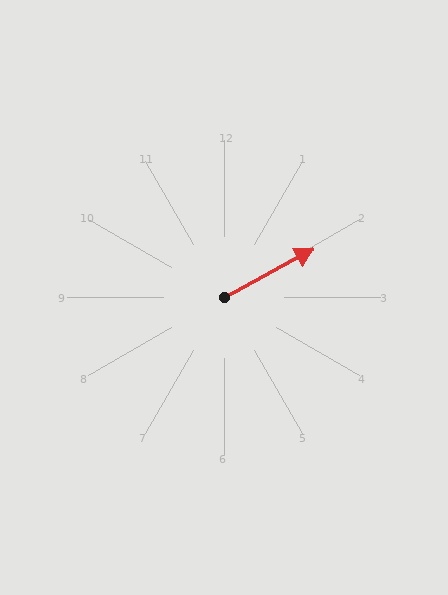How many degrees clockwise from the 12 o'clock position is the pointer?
Approximately 61 degrees.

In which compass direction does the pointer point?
Northeast.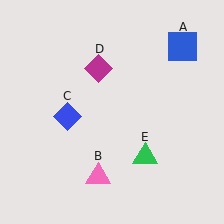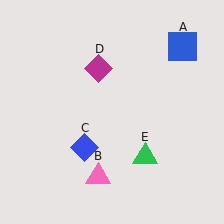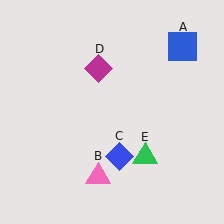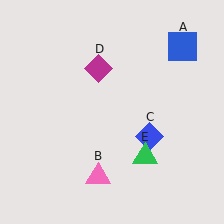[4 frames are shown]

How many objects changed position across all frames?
1 object changed position: blue diamond (object C).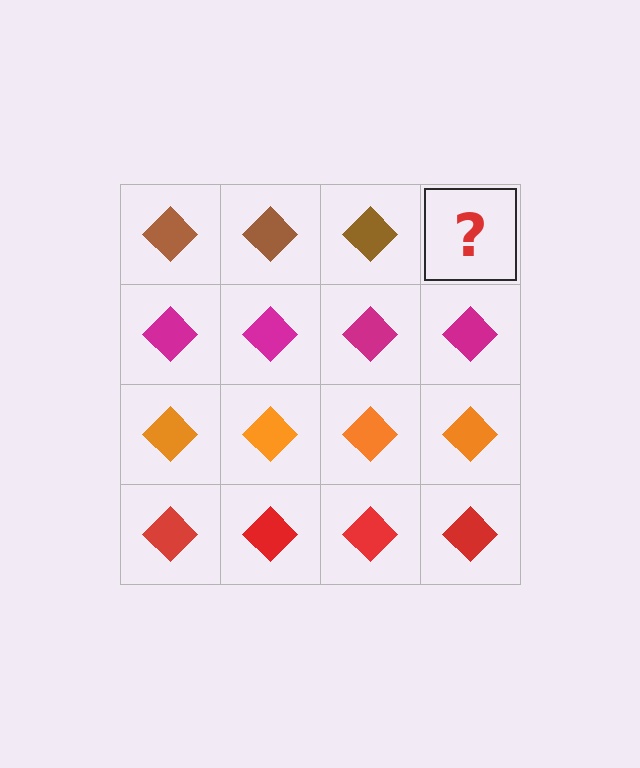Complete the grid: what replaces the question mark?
The question mark should be replaced with a brown diamond.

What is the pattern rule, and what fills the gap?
The rule is that each row has a consistent color. The gap should be filled with a brown diamond.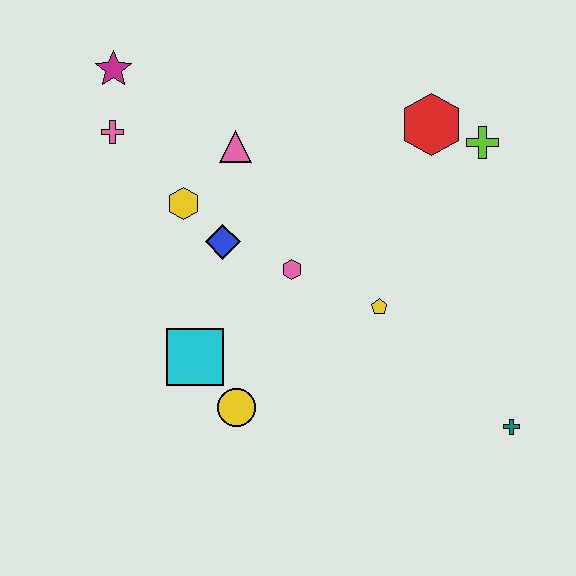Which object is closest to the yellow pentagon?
The pink hexagon is closest to the yellow pentagon.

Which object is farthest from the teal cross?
The magenta star is farthest from the teal cross.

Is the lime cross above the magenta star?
No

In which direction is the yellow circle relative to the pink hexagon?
The yellow circle is below the pink hexagon.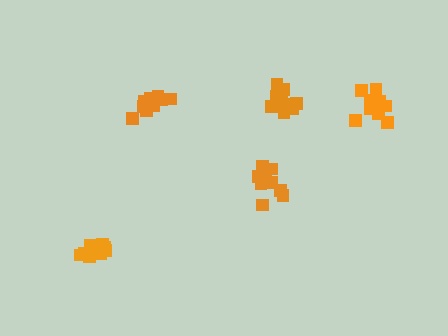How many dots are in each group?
Group 1: 9 dots, Group 2: 10 dots, Group 3: 10 dots, Group 4: 12 dots, Group 5: 11 dots (52 total).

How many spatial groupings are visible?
There are 5 spatial groupings.